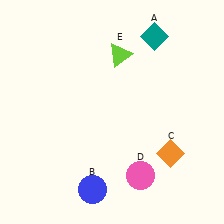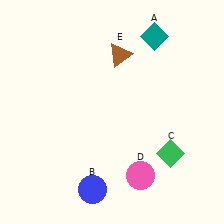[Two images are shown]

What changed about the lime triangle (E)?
In Image 1, E is lime. In Image 2, it changed to brown.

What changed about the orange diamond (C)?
In Image 1, C is orange. In Image 2, it changed to green.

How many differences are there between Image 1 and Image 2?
There are 2 differences between the two images.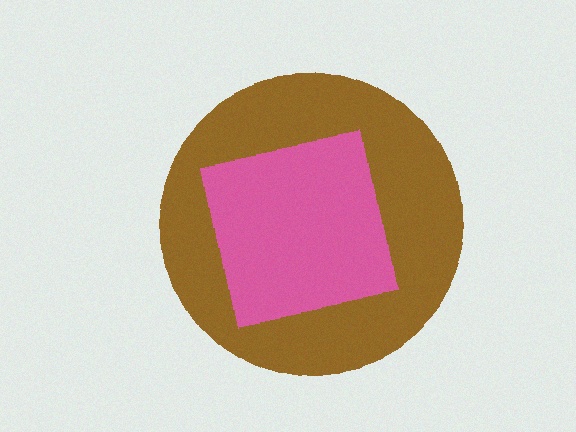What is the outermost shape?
The brown circle.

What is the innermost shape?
The pink square.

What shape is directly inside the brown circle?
The pink square.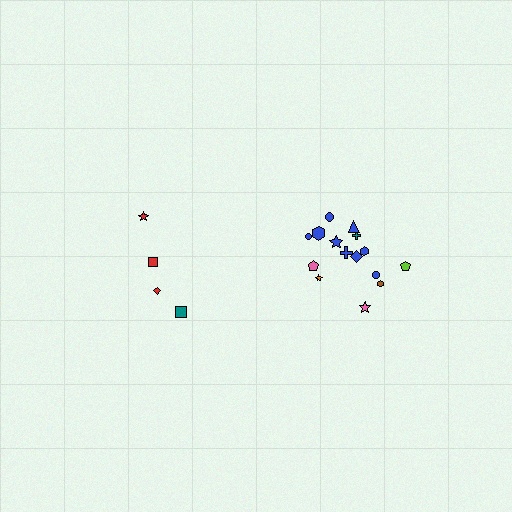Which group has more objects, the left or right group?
The right group.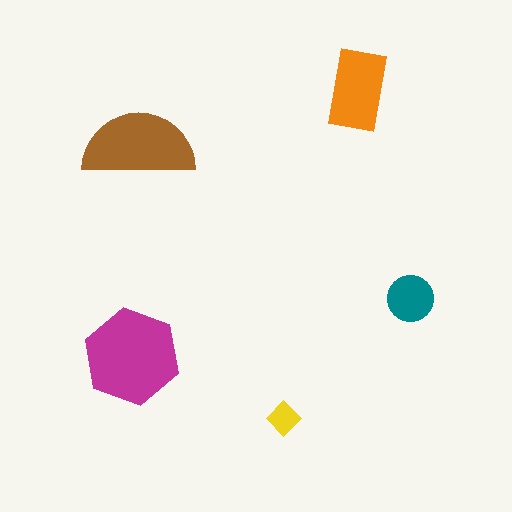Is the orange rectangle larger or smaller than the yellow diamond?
Larger.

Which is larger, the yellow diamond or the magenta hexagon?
The magenta hexagon.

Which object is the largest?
The magenta hexagon.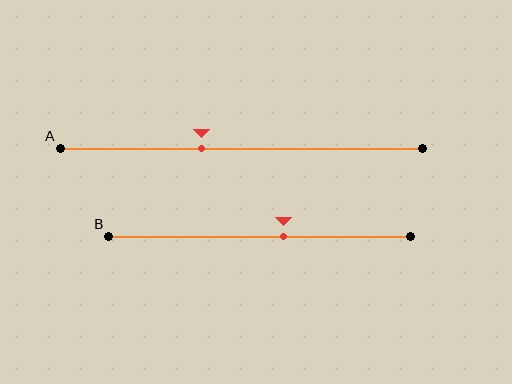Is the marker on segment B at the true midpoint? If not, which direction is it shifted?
No, the marker on segment B is shifted to the right by about 8% of the segment length.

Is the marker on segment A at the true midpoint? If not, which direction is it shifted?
No, the marker on segment A is shifted to the left by about 11% of the segment length.